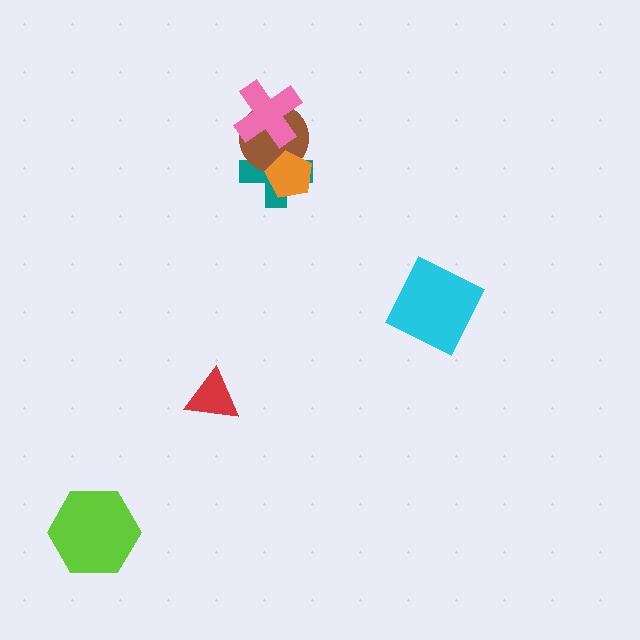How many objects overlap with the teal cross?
3 objects overlap with the teal cross.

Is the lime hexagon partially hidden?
No, no other shape covers it.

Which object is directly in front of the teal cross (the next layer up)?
The brown circle is directly in front of the teal cross.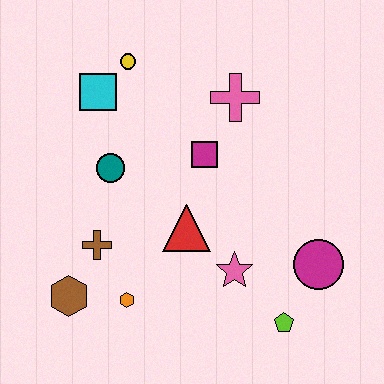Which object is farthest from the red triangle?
The yellow circle is farthest from the red triangle.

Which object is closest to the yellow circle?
The cyan square is closest to the yellow circle.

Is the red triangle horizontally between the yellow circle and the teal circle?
No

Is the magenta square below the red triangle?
No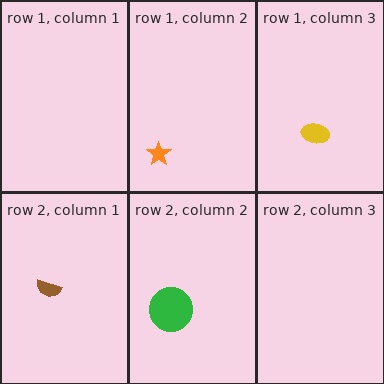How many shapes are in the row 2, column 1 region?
1.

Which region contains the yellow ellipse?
The row 1, column 3 region.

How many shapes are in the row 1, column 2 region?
1.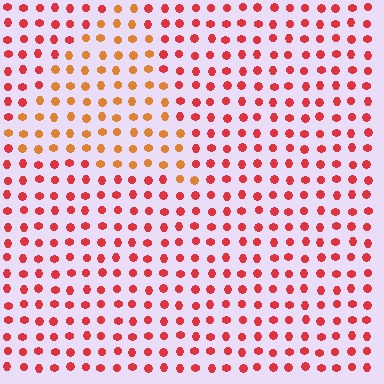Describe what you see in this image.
The image is filled with small red elements in a uniform arrangement. A triangle-shaped region is visible where the elements are tinted to a slightly different hue, forming a subtle color boundary.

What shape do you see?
I see a triangle.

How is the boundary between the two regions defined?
The boundary is defined purely by a slight shift in hue (about 32 degrees). Spacing, size, and orientation are identical on both sides.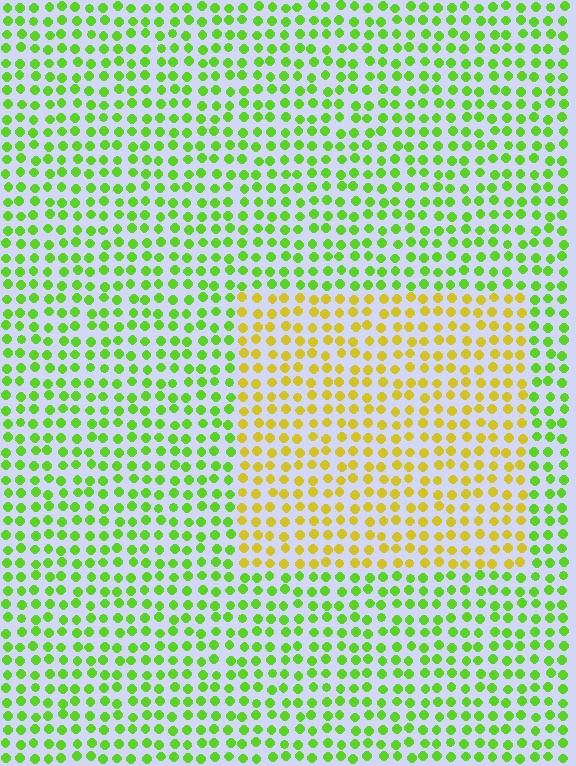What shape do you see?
I see a rectangle.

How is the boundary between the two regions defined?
The boundary is defined purely by a slight shift in hue (about 48 degrees). Spacing, size, and orientation are identical on both sides.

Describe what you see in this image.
The image is filled with small lime elements in a uniform arrangement. A rectangle-shaped region is visible where the elements are tinted to a slightly different hue, forming a subtle color boundary.